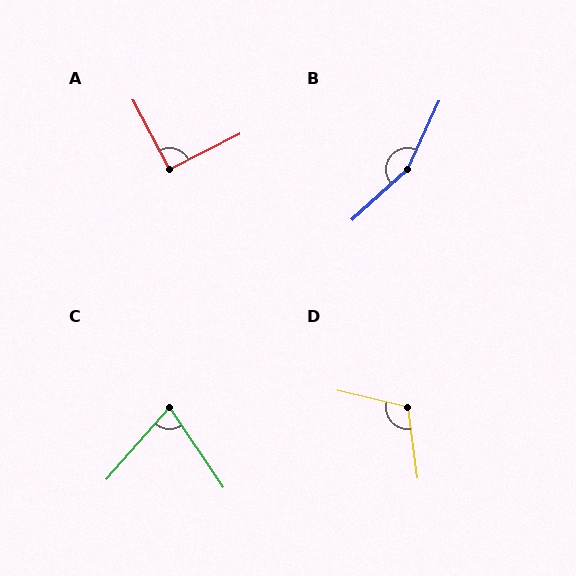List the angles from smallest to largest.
C (75°), A (90°), D (111°), B (157°).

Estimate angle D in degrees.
Approximately 111 degrees.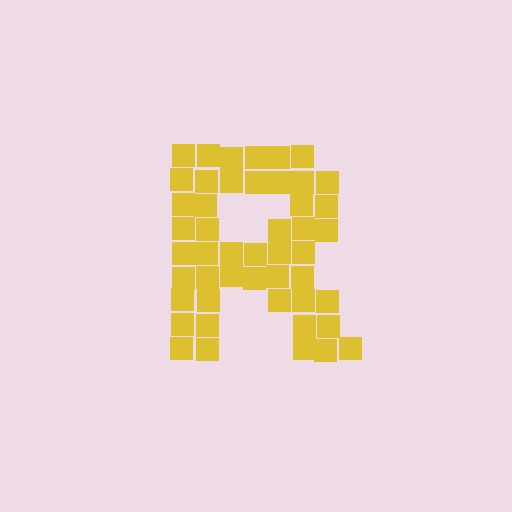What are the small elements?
The small elements are squares.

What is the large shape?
The large shape is the letter R.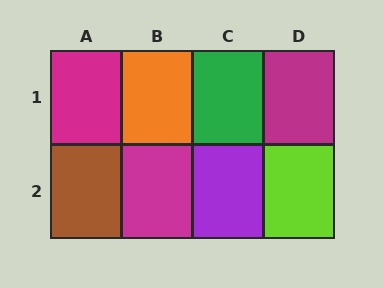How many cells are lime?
1 cell is lime.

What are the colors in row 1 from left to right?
Magenta, orange, green, magenta.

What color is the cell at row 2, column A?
Brown.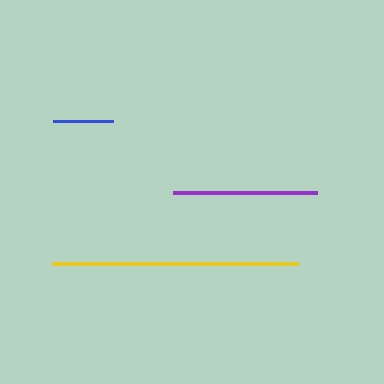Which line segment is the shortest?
The blue line is the shortest at approximately 61 pixels.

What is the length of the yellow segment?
The yellow segment is approximately 246 pixels long.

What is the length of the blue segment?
The blue segment is approximately 61 pixels long.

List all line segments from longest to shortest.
From longest to shortest: yellow, purple, blue.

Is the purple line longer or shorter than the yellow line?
The yellow line is longer than the purple line.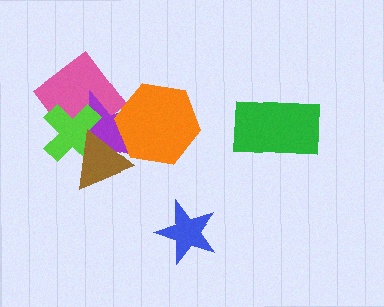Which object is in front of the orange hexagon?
The brown triangle is in front of the orange hexagon.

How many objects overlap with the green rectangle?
0 objects overlap with the green rectangle.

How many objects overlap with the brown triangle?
3 objects overlap with the brown triangle.